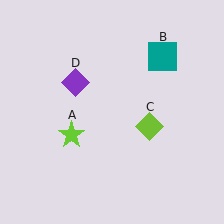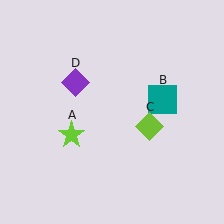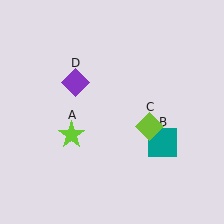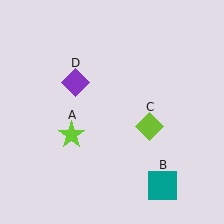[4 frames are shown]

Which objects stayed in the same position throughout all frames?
Lime star (object A) and lime diamond (object C) and purple diamond (object D) remained stationary.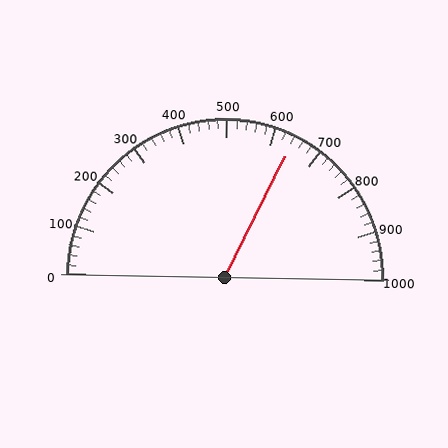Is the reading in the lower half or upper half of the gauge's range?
The reading is in the upper half of the range (0 to 1000).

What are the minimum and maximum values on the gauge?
The gauge ranges from 0 to 1000.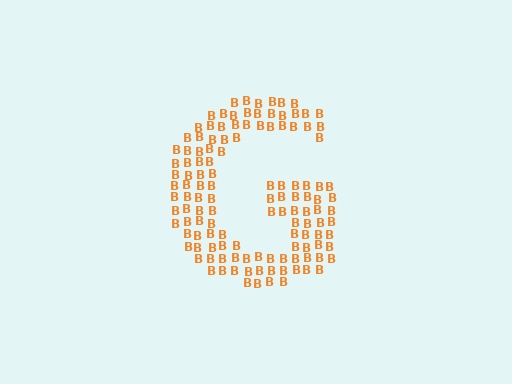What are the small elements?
The small elements are letter B's.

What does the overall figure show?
The overall figure shows the letter G.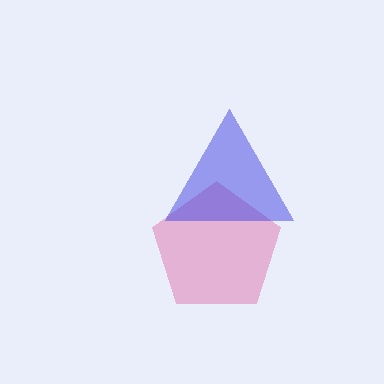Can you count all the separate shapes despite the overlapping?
Yes, there are 2 separate shapes.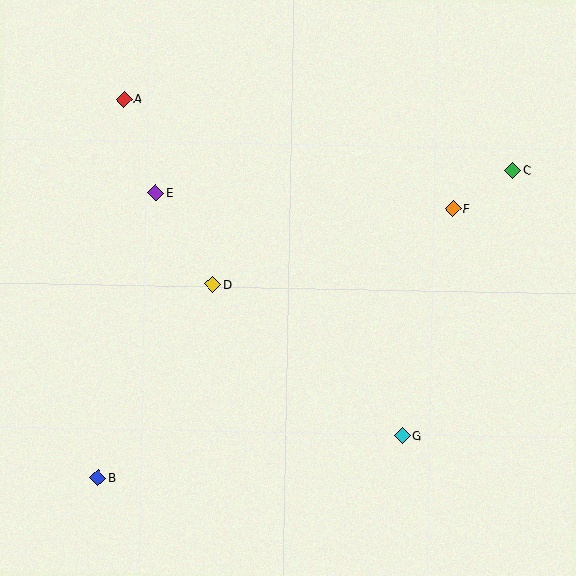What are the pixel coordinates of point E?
Point E is at (155, 193).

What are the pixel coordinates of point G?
Point G is at (402, 436).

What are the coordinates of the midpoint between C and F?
The midpoint between C and F is at (483, 190).